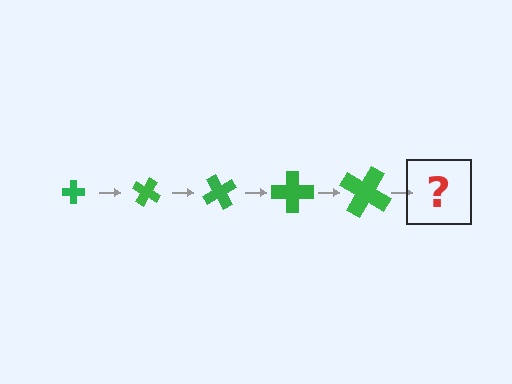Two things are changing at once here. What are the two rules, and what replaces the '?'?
The two rules are that the cross grows larger each step and it rotates 30 degrees each step. The '?' should be a cross, larger than the previous one and rotated 150 degrees from the start.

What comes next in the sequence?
The next element should be a cross, larger than the previous one and rotated 150 degrees from the start.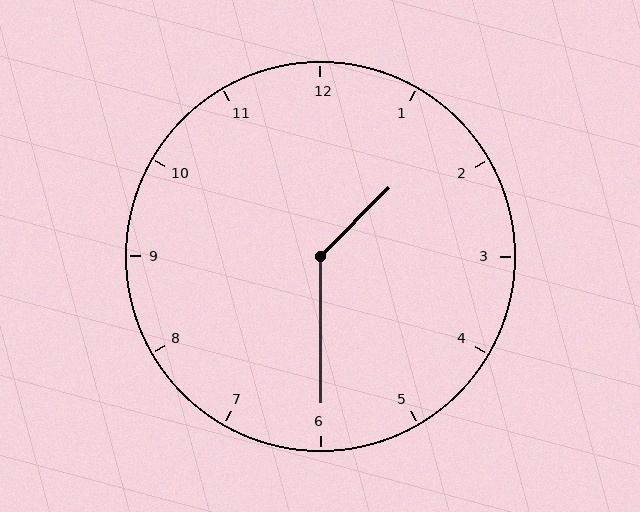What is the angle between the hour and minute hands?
Approximately 135 degrees.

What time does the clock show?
1:30.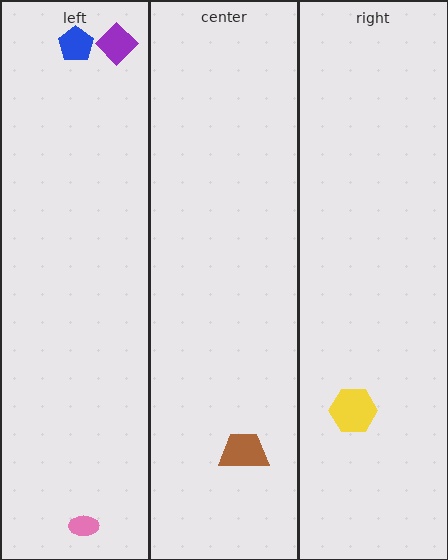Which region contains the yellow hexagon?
The right region.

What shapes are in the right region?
The yellow hexagon.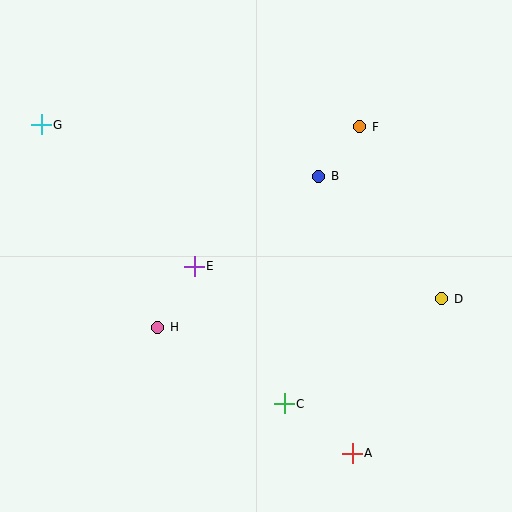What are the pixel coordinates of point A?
Point A is at (352, 453).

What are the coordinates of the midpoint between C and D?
The midpoint between C and D is at (363, 351).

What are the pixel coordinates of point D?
Point D is at (442, 299).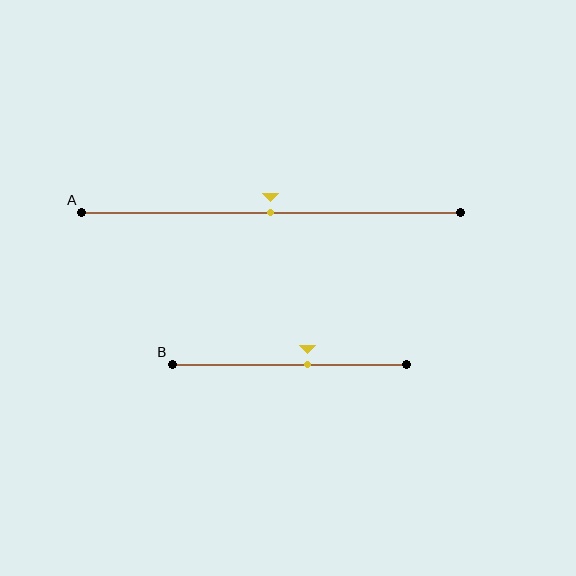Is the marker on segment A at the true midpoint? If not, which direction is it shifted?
Yes, the marker on segment A is at the true midpoint.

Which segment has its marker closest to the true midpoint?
Segment A has its marker closest to the true midpoint.